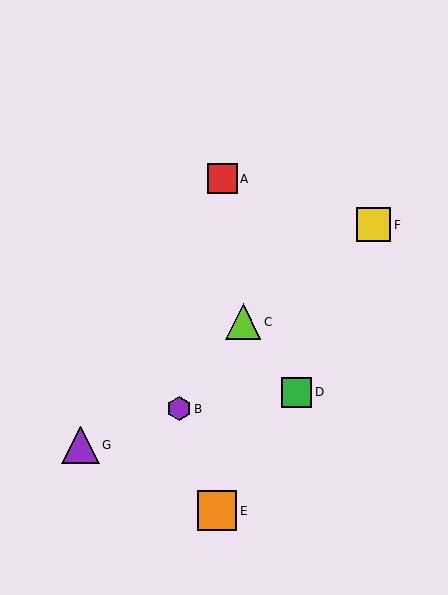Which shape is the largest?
The orange square (labeled E) is the largest.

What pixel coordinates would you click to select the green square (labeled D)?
Click at (296, 392) to select the green square D.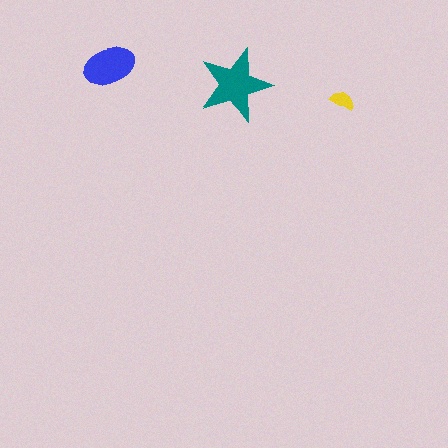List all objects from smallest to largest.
The yellow semicircle, the blue ellipse, the teal star.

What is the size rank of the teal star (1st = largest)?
1st.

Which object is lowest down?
The yellow semicircle is bottommost.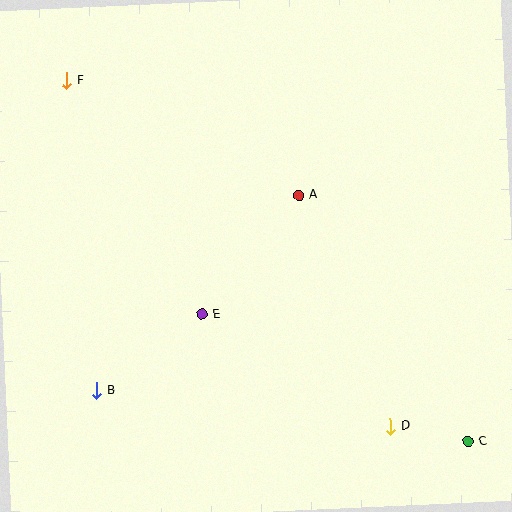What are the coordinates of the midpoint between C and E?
The midpoint between C and E is at (335, 378).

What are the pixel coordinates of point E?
Point E is at (202, 314).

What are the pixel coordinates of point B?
Point B is at (97, 390).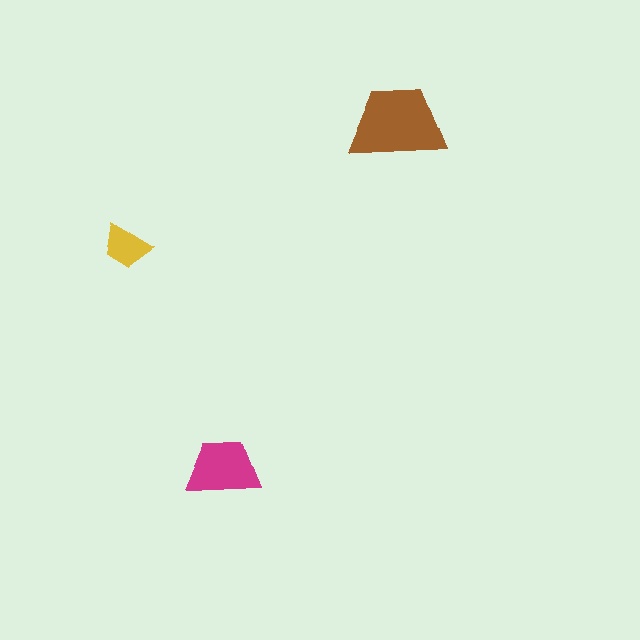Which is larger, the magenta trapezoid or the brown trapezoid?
The brown one.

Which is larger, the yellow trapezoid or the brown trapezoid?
The brown one.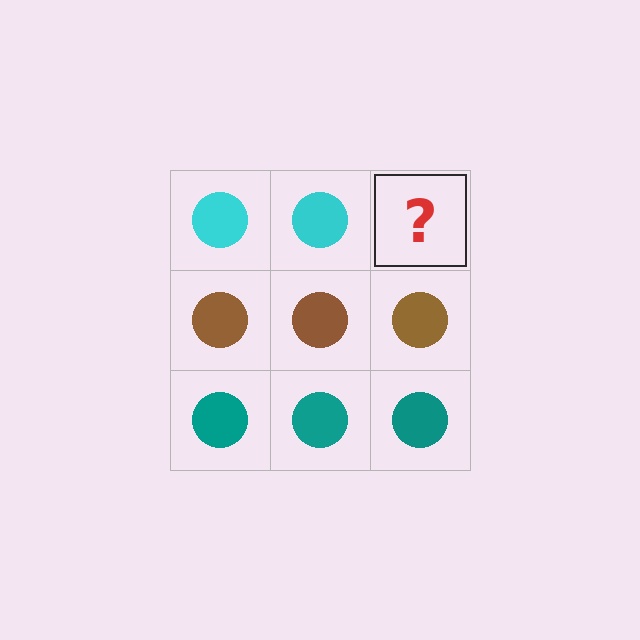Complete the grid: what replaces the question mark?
The question mark should be replaced with a cyan circle.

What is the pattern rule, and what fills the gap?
The rule is that each row has a consistent color. The gap should be filled with a cyan circle.